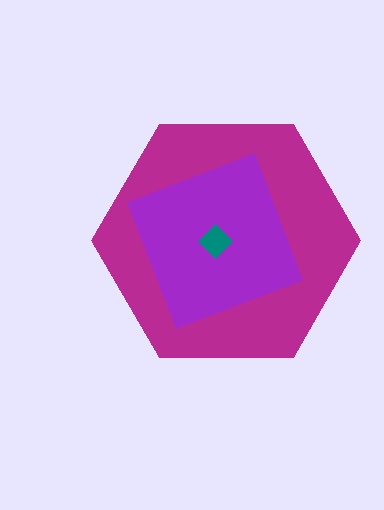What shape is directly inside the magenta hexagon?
The purple square.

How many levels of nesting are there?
3.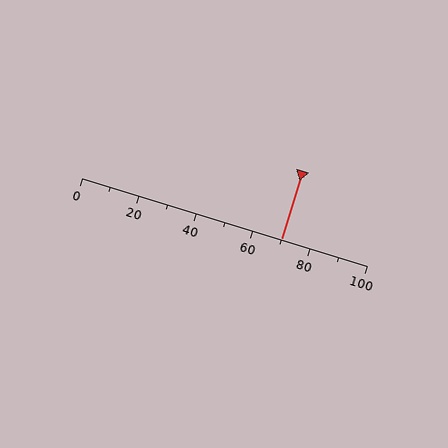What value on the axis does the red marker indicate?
The marker indicates approximately 70.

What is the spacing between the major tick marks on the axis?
The major ticks are spaced 20 apart.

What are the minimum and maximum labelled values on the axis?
The axis runs from 0 to 100.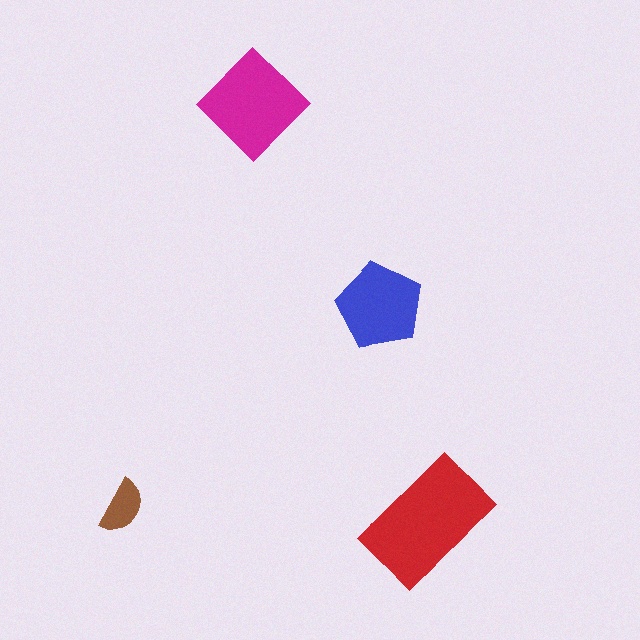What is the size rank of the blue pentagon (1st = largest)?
3rd.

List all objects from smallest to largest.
The brown semicircle, the blue pentagon, the magenta diamond, the red rectangle.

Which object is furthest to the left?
The brown semicircle is leftmost.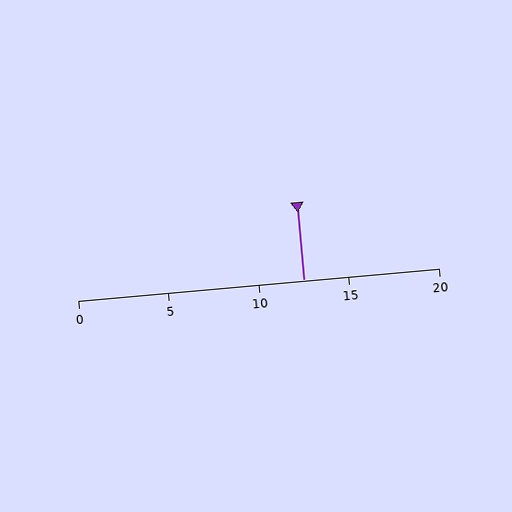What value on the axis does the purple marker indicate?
The marker indicates approximately 12.5.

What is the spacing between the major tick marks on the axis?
The major ticks are spaced 5 apart.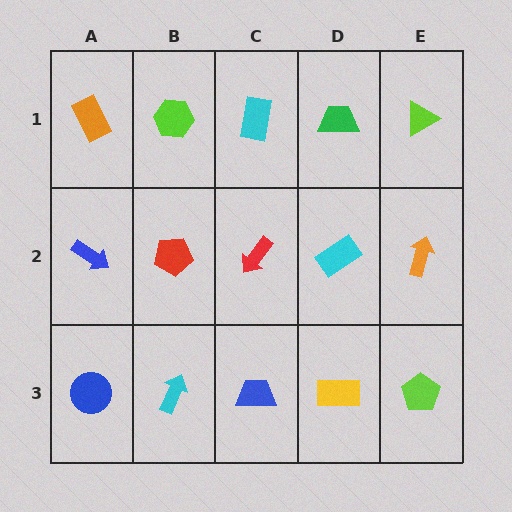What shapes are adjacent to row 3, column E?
An orange arrow (row 2, column E), a yellow rectangle (row 3, column D).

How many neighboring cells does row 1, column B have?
3.